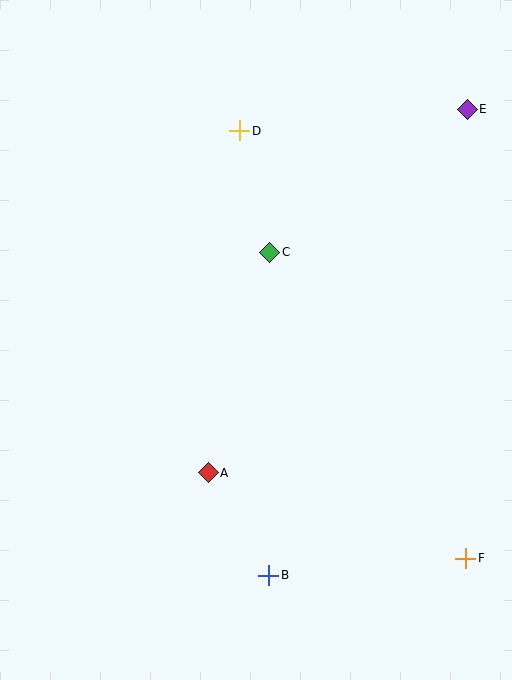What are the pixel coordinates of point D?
Point D is at (240, 131).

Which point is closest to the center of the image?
Point C at (270, 252) is closest to the center.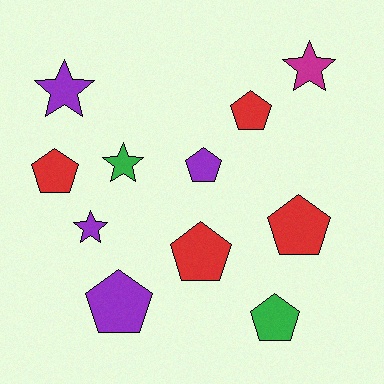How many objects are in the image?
There are 11 objects.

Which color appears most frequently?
Red, with 4 objects.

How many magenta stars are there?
There is 1 magenta star.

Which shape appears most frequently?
Pentagon, with 7 objects.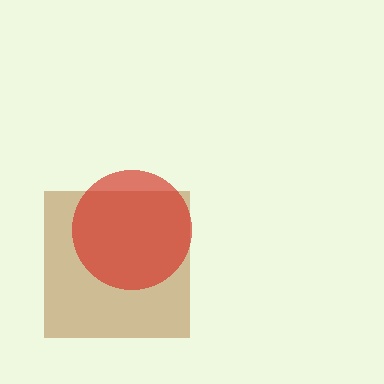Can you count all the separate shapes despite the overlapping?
Yes, there are 2 separate shapes.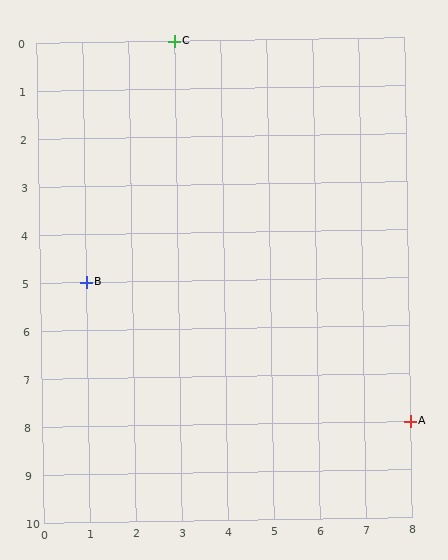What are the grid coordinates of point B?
Point B is at grid coordinates (1, 5).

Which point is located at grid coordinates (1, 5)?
Point B is at (1, 5).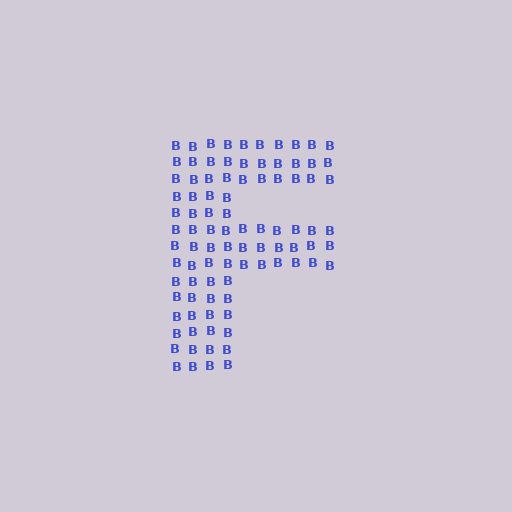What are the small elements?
The small elements are letter B's.